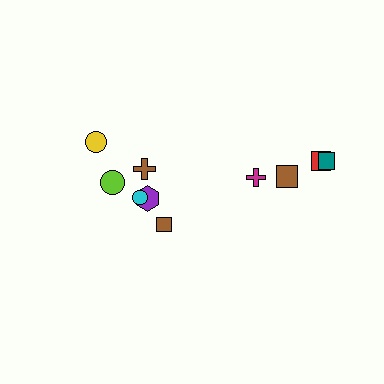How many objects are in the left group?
There are 6 objects.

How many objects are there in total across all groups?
There are 10 objects.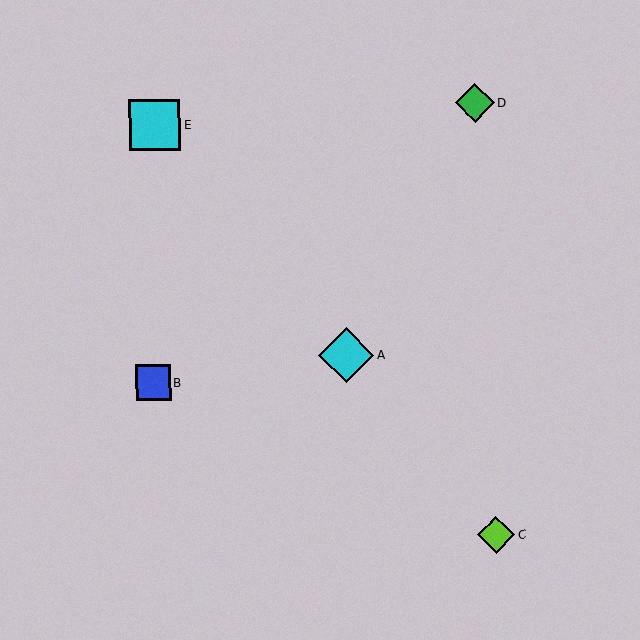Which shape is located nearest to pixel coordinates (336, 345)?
The cyan diamond (labeled A) at (347, 355) is nearest to that location.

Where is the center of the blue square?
The center of the blue square is at (153, 383).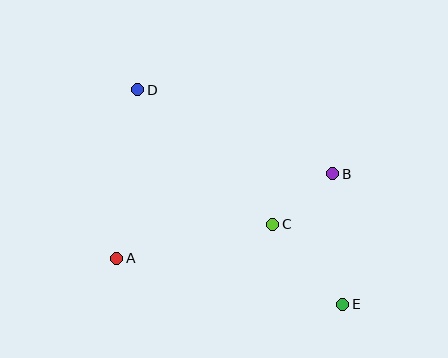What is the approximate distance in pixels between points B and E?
The distance between B and E is approximately 131 pixels.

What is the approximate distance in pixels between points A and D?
The distance between A and D is approximately 170 pixels.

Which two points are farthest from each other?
Points D and E are farthest from each other.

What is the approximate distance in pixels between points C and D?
The distance between C and D is approximately 191 pixels.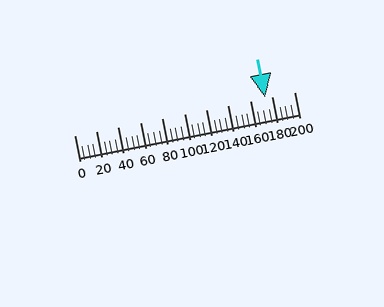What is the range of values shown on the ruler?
The ruler shows values from 0 to 200.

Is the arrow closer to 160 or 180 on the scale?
The arrow is closer to 180.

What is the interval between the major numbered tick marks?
The major tick marks are spaced 20 units apart.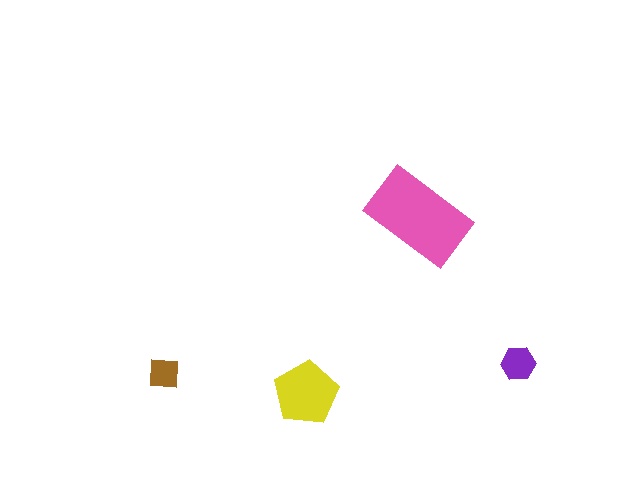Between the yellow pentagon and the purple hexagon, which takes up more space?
The yellow pentagon.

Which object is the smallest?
The brown square.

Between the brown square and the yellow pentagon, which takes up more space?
The yellow pentagon.